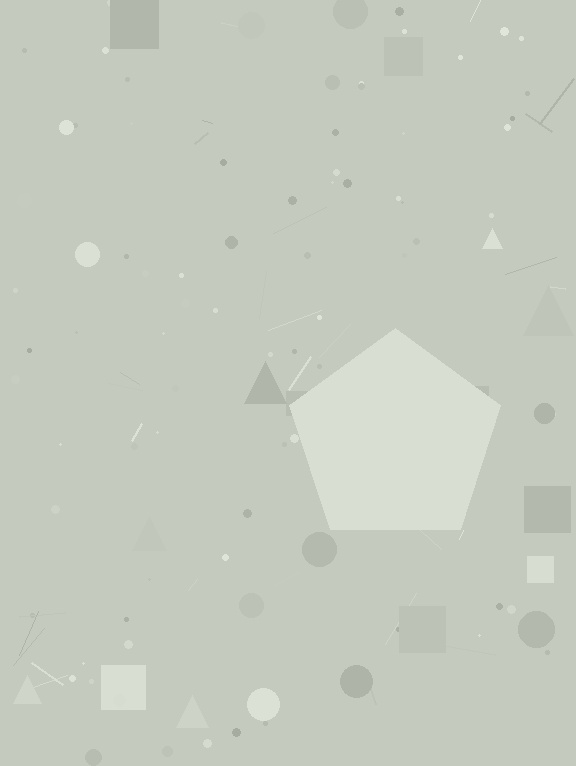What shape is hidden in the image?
A pentagon is hidden in the image.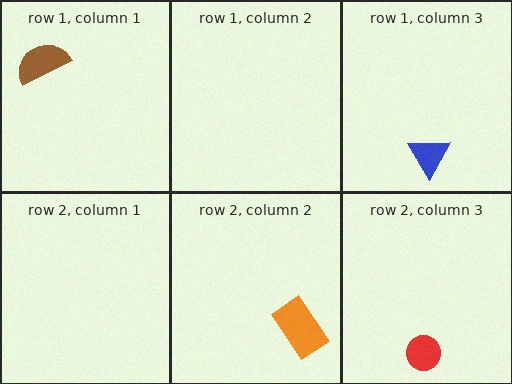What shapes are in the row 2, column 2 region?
The orange rectangle.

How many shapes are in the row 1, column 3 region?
1.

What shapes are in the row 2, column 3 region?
The red circle.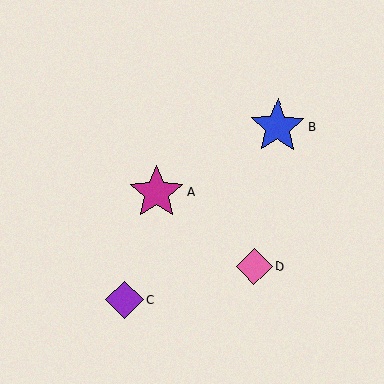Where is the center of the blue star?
The center of the blue star is at (278, 127).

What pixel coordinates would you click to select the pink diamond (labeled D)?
Click at (254, 266) to select the pink diamond D.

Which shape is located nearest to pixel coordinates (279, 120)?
The blue star (labeled B) at (278, 127) is nearest to that location.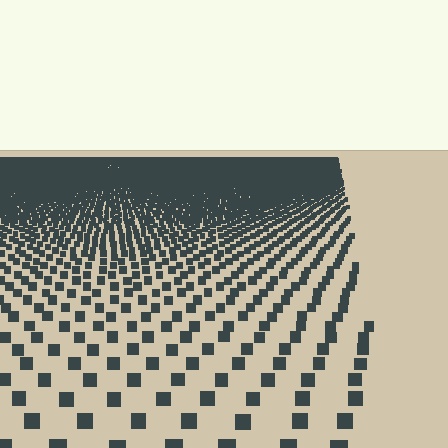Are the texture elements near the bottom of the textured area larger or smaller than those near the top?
Larger. Near the bottom, elements are closer to the viewer and appear at a bigger on-screen size.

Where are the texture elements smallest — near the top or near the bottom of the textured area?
Near the top.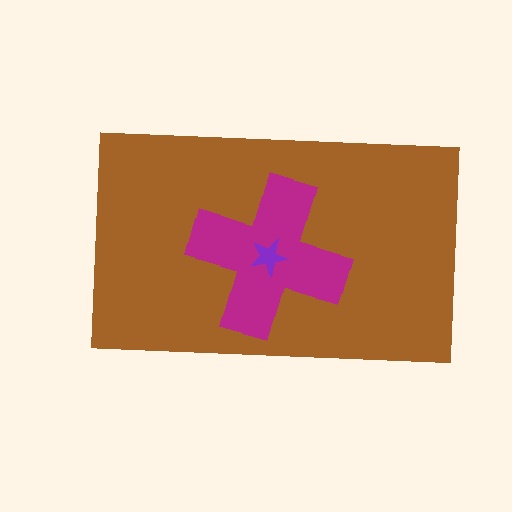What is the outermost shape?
The brown rectangle.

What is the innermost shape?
The purple star.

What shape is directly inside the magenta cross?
The purple star.